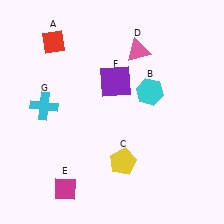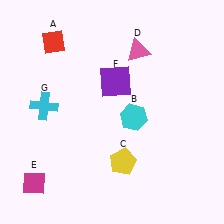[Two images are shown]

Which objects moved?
The objects that moved are: the cyan hexagon (B), the magenta diamond (E).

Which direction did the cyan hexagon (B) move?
The cyan hexagon (B) moved down.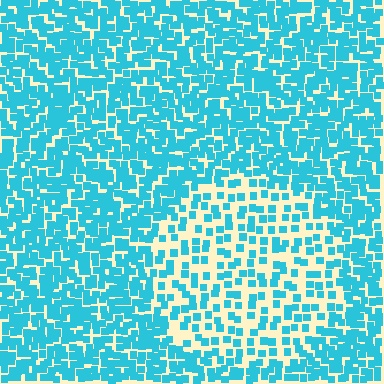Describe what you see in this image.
The image contains small cyan elements arranged at two different densities. A circle-shaped region is visible where the elements are less densely packed than the surrounding area.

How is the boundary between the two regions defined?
The boundary is defined by a change in element density (approximately 2.1x ratio). All elements are the same color, size, and shape.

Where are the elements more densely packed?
The elements are more densely packed outside the circle boundary.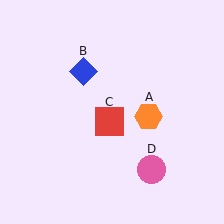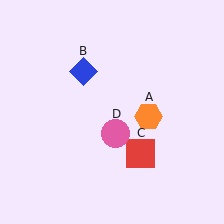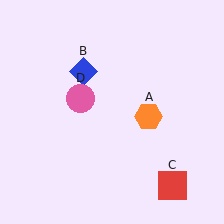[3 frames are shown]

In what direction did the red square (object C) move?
The red square (object C) moved down and to the right.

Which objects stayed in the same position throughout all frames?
Orange hexagon (object A) and blue diamond (object B) remained stationary.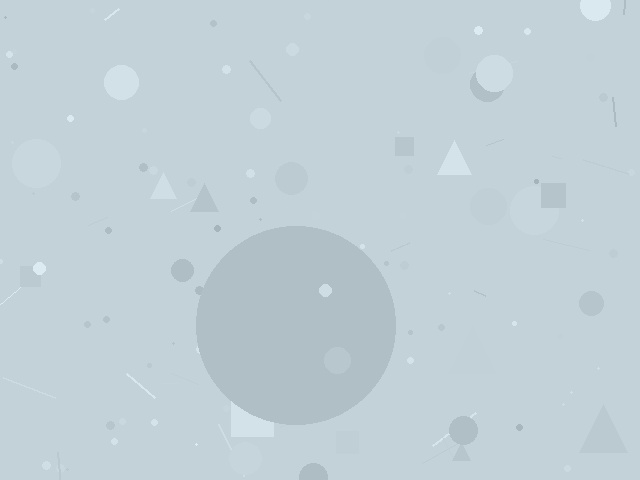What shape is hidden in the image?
A circle is hidden in the image.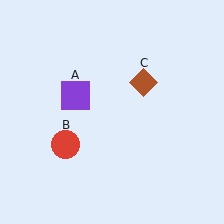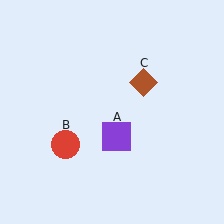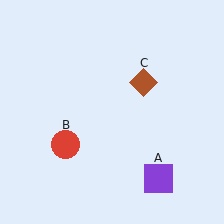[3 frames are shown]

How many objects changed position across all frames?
1 object changed position: purple square (object A).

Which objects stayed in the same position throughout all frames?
Red circle (object B) and brown diamond (object C) remained stationary.